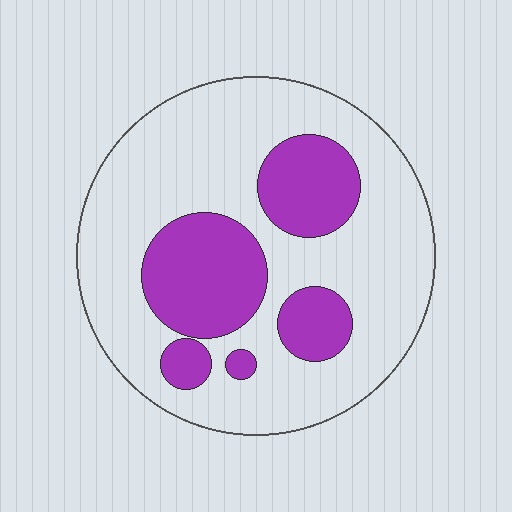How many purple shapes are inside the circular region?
5.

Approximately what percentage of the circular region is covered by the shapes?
Approximately 30%.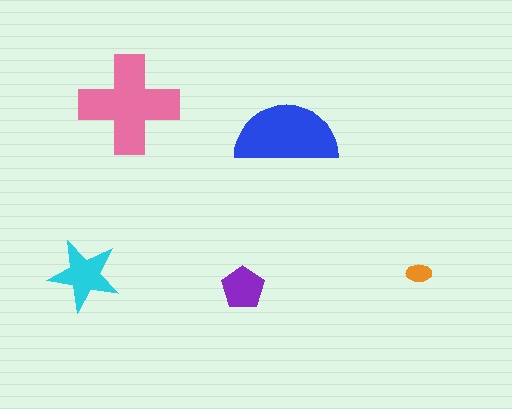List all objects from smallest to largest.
The orange ellipse, the purple pentagon, the cyan star, the blue semicircle, the pink cross.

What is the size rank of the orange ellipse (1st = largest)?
5th.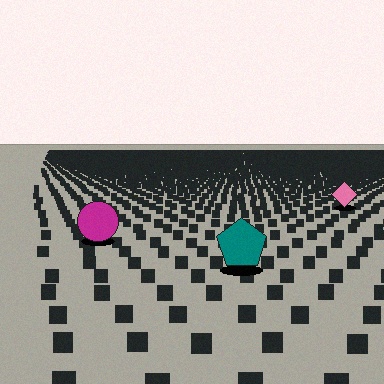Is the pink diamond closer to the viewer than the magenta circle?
No. The magenta circle is closer — you can tell from the texture gradient: the ground texture is coarser near it.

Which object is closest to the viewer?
The teal pentagon is closest. The texture marks near it are larger and more spread out.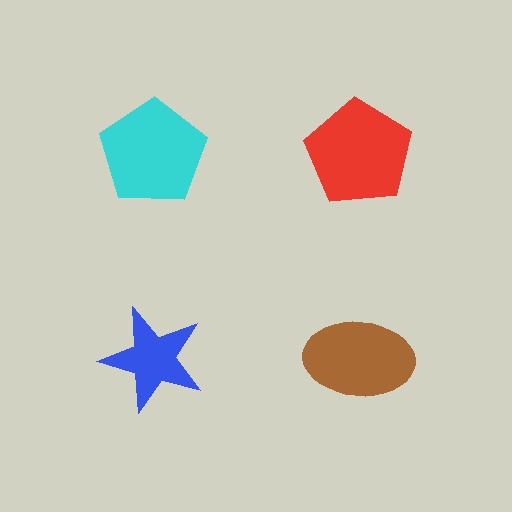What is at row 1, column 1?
A cyan pentagon.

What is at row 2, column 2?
A brown ellipse.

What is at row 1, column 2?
A red pentagon.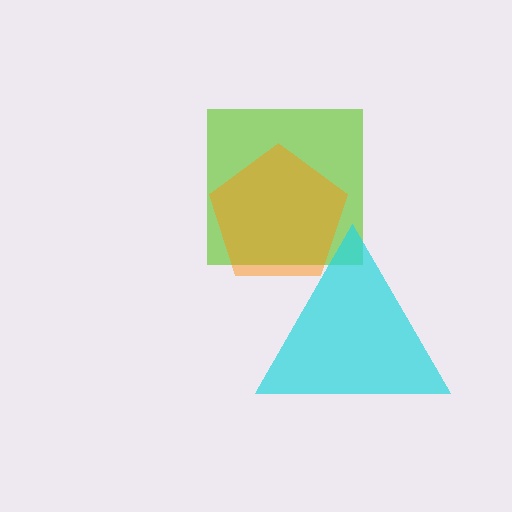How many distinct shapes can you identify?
There are 3 distinct shapes: a lime square, an orange pentagon, a cyan triangle.